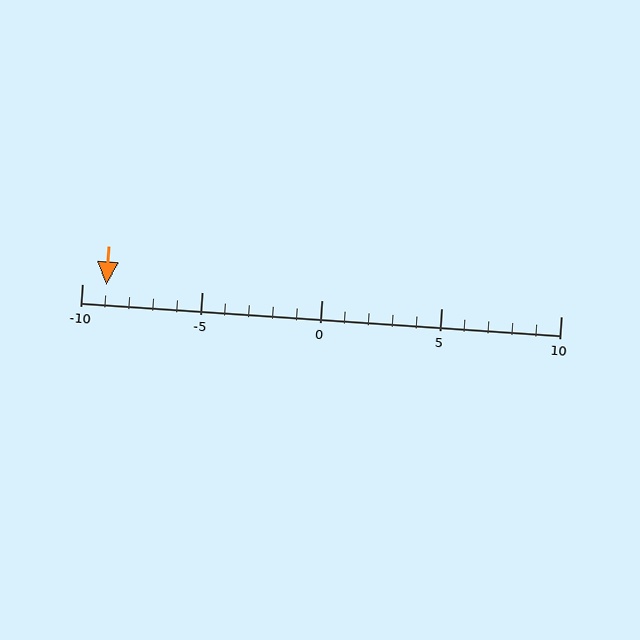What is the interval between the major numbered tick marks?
The major tick marks are spaced 5 units apart.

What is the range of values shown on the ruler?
The ruler shows values from -10 to 10.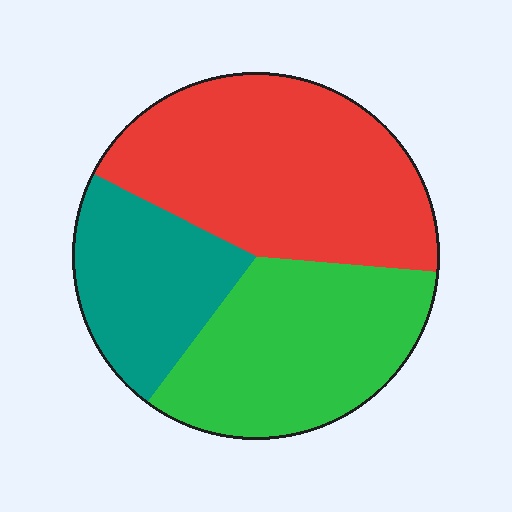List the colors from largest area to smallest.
From largest to smallest: red, green, teal.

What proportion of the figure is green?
Green takes up between a quarter and a half of the figure.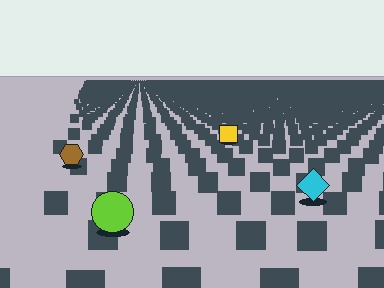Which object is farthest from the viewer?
The yellow square is farthest from the viewer. It appears smaller and the ground texture around it is denser.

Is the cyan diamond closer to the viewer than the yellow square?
Yes. The cyan diamond is closer — you can tell from the texture gradient: the ground texture is coarser near it.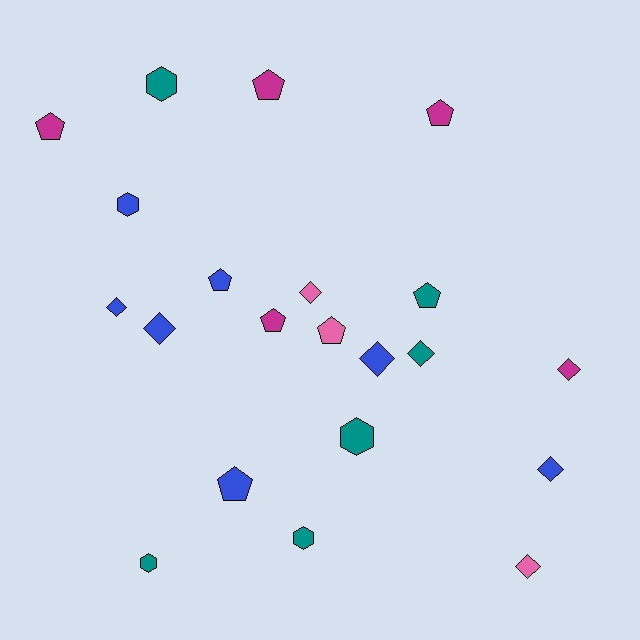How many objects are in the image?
There are 21 objects.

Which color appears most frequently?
Blue, with 7 objects.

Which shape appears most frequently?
Diamond, with 8 objects.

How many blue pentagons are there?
There are 2 blue pentagons.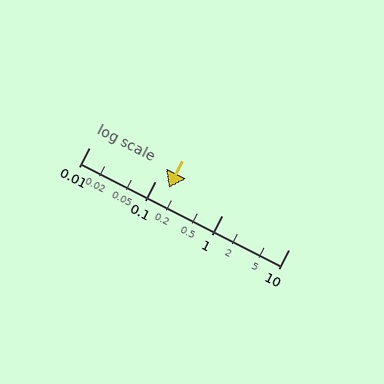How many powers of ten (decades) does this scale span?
The scale spans 3 decades, from 0.01 to 10.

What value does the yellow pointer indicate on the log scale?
The pointer indicates approximately 0.16.